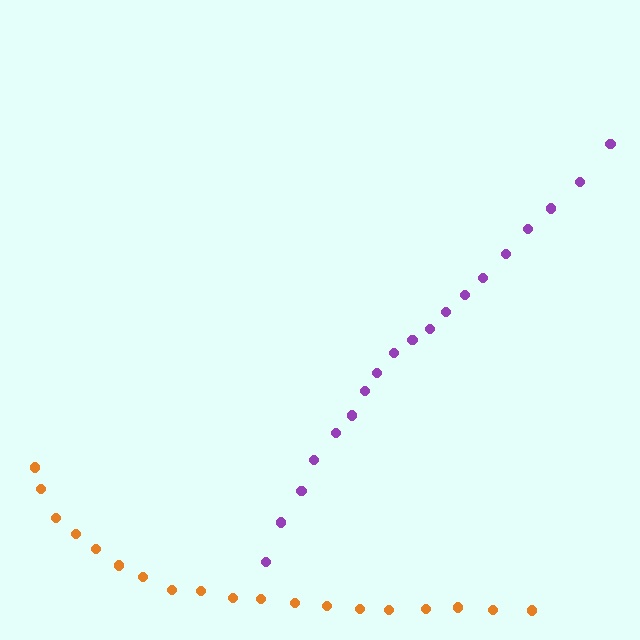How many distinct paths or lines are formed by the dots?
There are 2 distinct paths.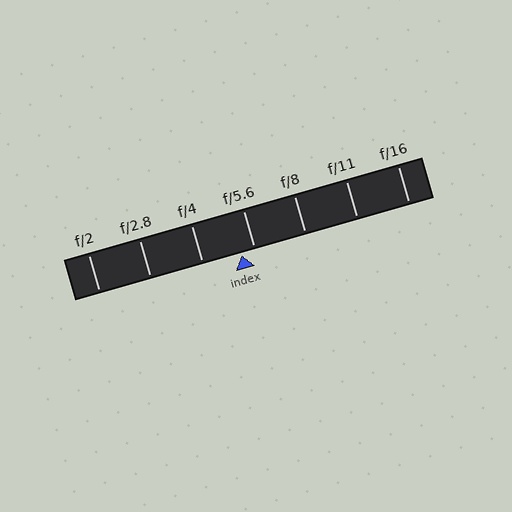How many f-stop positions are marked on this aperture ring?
There are 7 f-stop positions marked.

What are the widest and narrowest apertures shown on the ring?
The widest aperture shown is f/2 and the narrowest is f/16.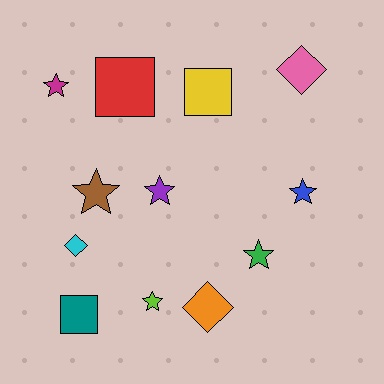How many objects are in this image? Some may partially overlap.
There are 12 objects.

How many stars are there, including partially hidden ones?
There are 6 stars.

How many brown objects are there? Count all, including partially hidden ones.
There is 1 brown object.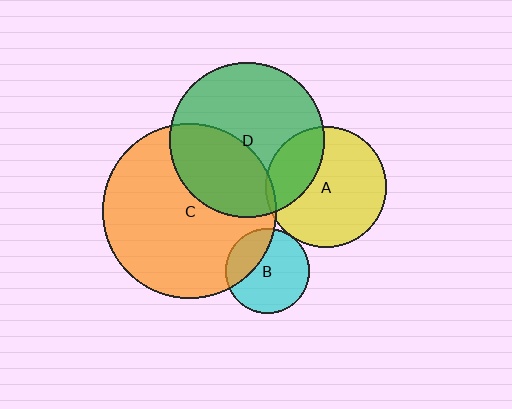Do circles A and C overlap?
Yes.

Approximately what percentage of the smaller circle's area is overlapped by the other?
Approximately 5%.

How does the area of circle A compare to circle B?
Approximately 2.0 times.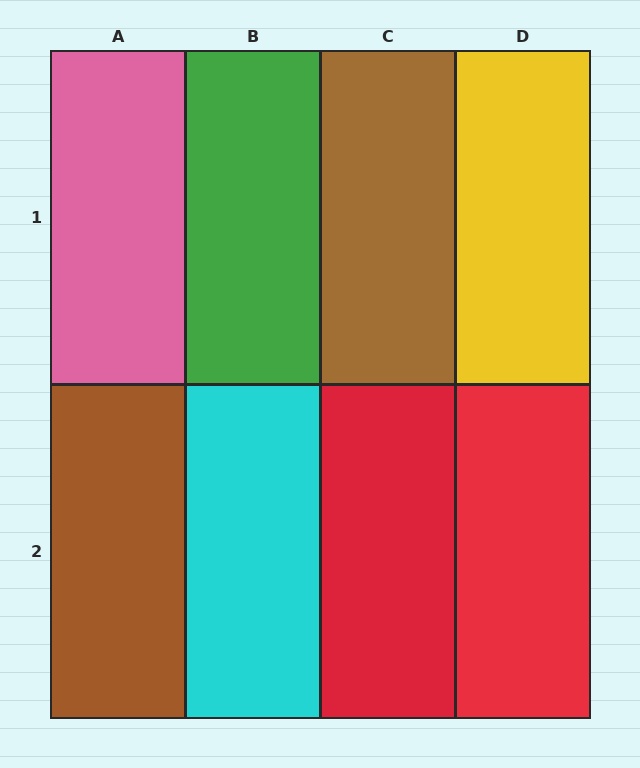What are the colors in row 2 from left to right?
Brown, cyan, red, red.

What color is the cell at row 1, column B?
Green.